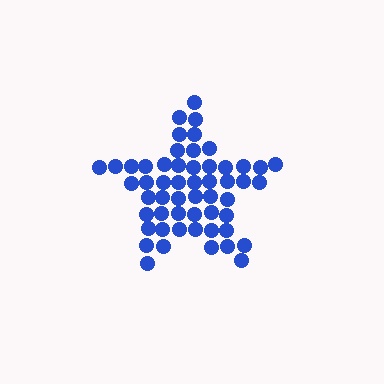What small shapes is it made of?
It is made of small circles.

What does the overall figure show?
The overall figure shows a star.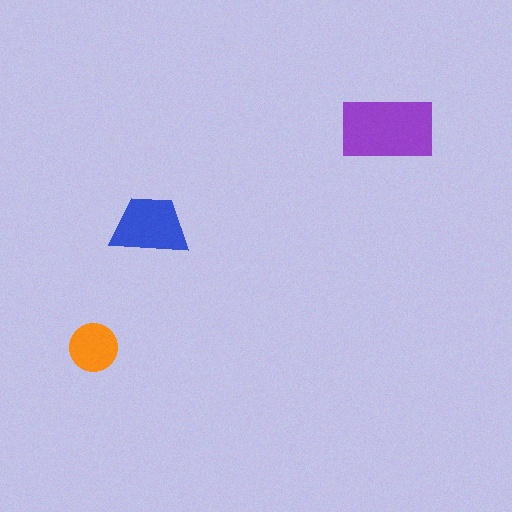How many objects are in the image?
There are 3 objects in the image.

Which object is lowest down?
The orange circle is bottommost.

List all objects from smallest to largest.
The orange circle, the blue trapezoid, the purple rectangle.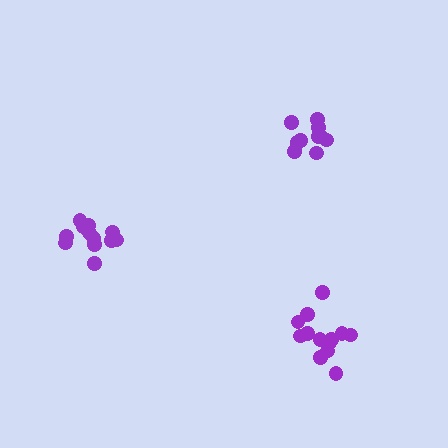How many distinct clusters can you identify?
There are 3 distinct clusters.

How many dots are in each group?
Group 1: 10 dots, Group 2: 13 dots, Group 3: 12 dots (35 total).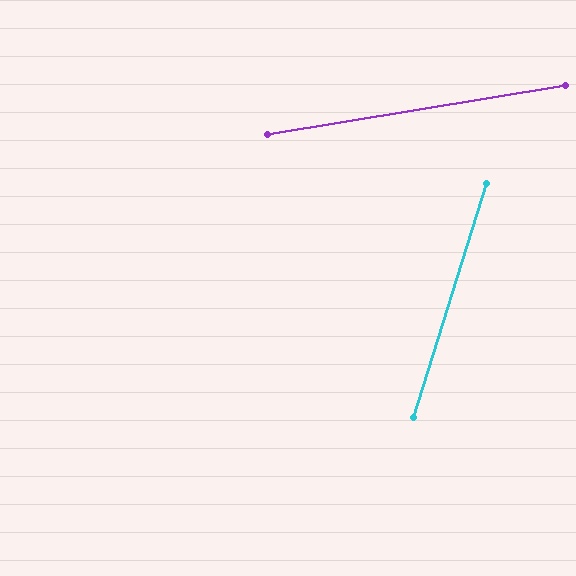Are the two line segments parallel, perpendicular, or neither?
Neither parallel nor perpendicular — they differ by about 63°.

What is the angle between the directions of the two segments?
Approximately 63 degrees.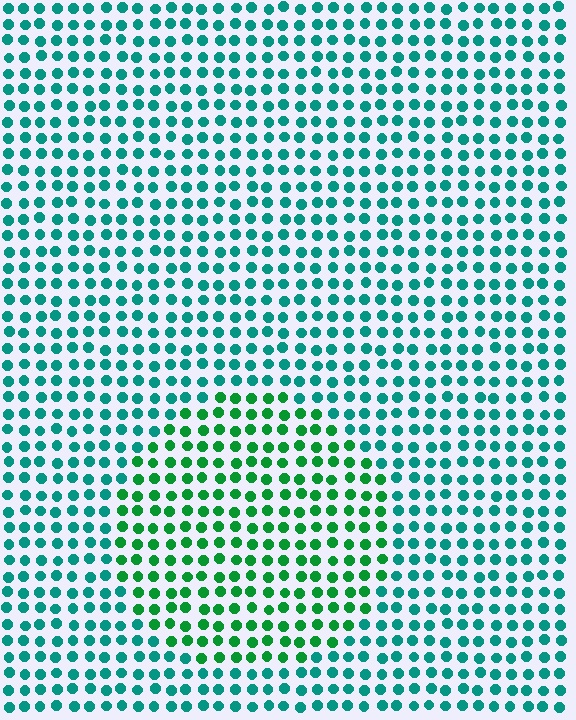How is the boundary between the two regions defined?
The boundary is defined purely by a slight shift in hue (about 35 degrees). Spacing, size, and orientation are identical on both sides.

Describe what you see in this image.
The image is filled with small teal elements in a uniform arrangement. A circle-shaped region is visible where the elements are tinted to a slightly different hue, forming a subtle color boundary.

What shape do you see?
I see a circle.